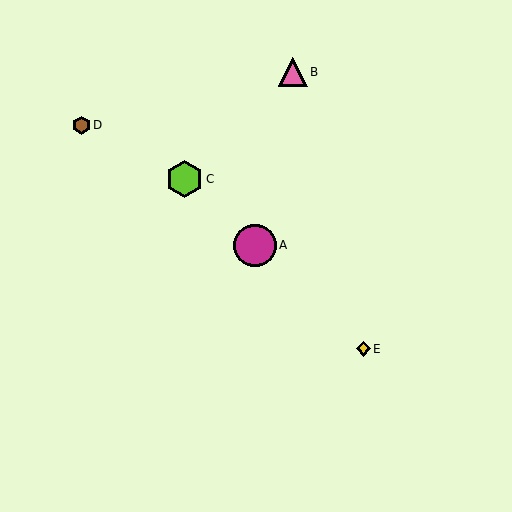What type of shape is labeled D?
Shape D is a brown hexagon.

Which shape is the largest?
The magenta circle (labeled A) is the largest.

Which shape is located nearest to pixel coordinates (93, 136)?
The brown hexagon (labeled D) at (82, 125) is nearest to that location.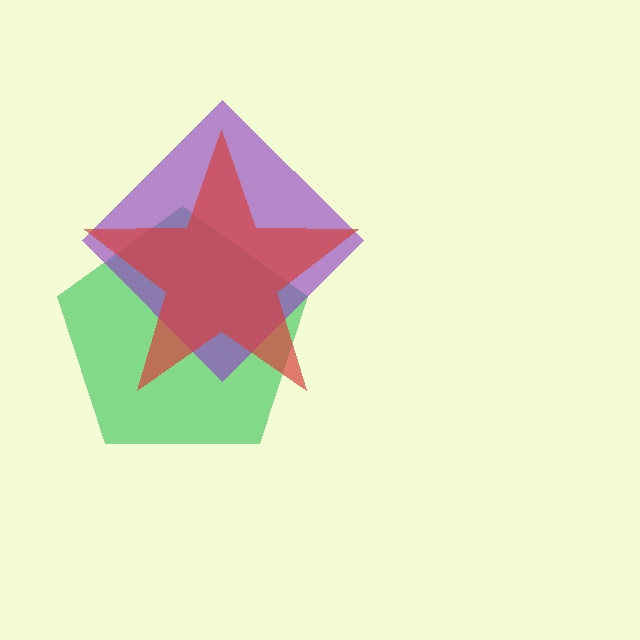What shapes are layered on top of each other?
The layered shapes are: a green pentagon, a purple diamond, a red star.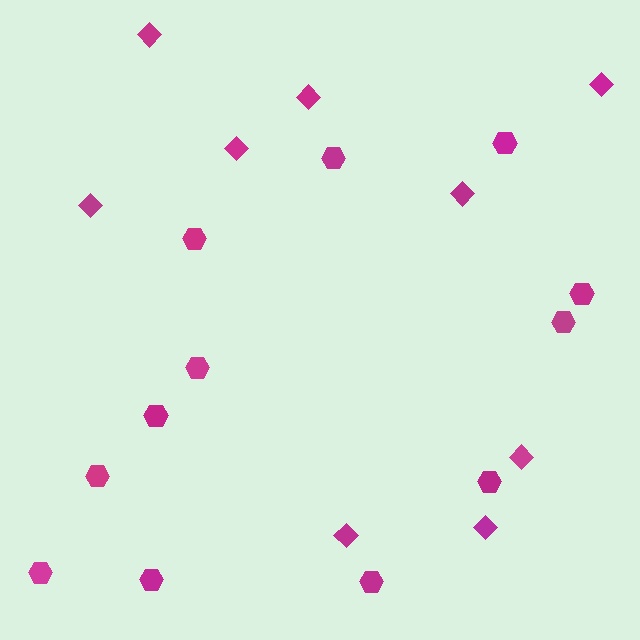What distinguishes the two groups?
There are 2 groups: one group of diamonds (9) and one group of hexagons (12).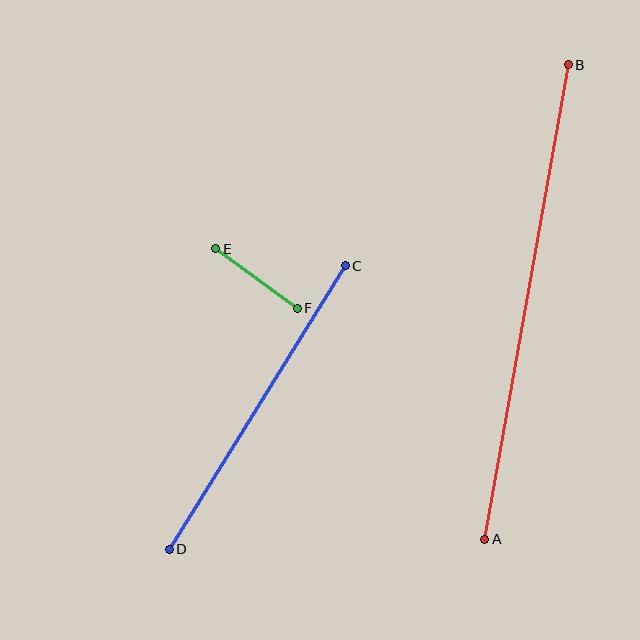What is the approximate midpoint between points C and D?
The midpoint is at approximately (257, 408) pixels.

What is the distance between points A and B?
The distance is approximately 482 pixels.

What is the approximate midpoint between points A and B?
The midpoint is at approximately (526, 302) pixels.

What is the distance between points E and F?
The distance is approximately 101 pixels.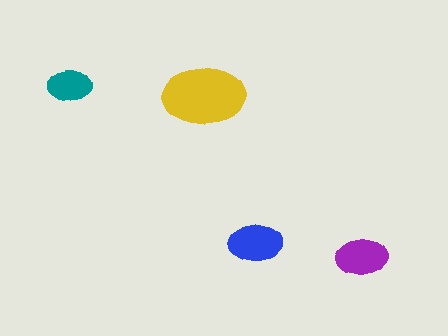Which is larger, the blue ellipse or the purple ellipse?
The blue one.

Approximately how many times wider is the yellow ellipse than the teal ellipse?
About 2 times wider.